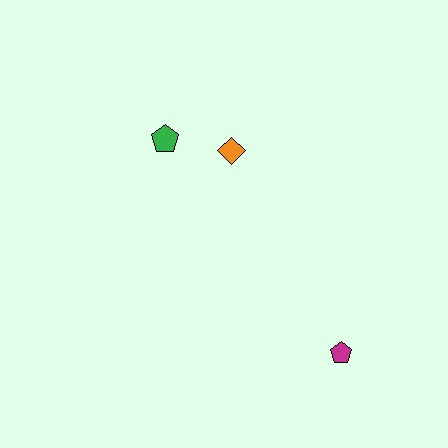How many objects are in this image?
There are 3 objects.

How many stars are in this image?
There are no stars.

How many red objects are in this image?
There are no red objects.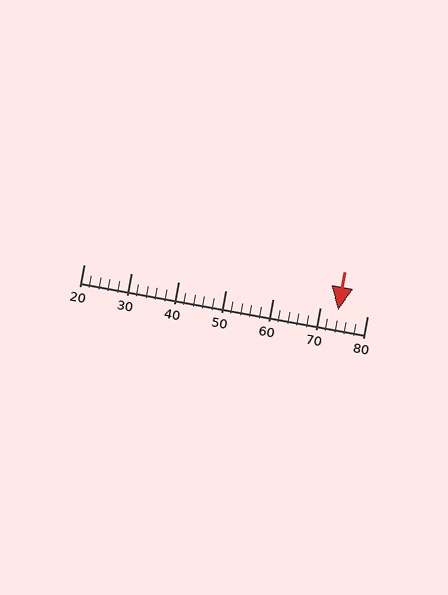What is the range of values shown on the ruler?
The ruler shows values from 20 to 80.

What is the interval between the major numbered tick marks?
The major tick marks are spaced 10 units apart.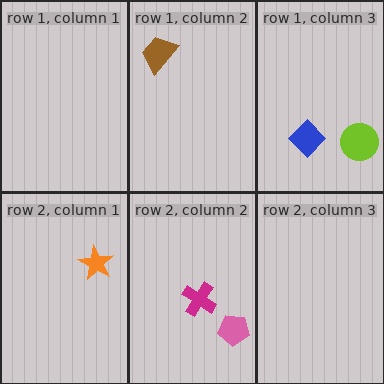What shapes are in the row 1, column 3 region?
The blue diamond, the lime circle.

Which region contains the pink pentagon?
The row 2, column 2 region.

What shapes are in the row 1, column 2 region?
The brown trapezoid.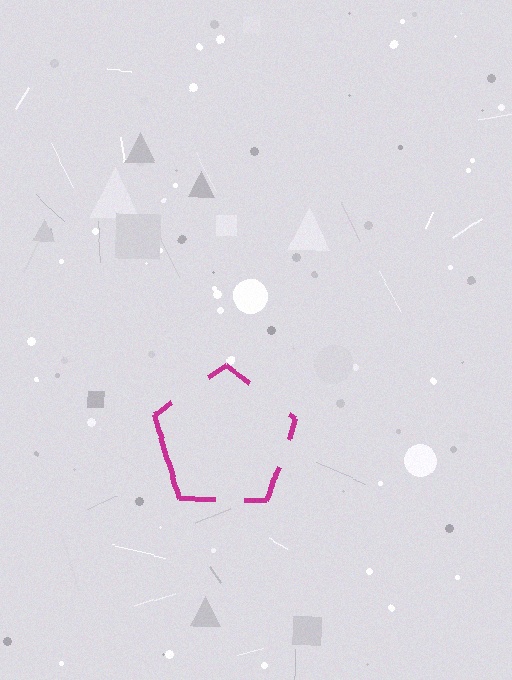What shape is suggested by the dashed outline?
The dashed outline suggests a pentagon.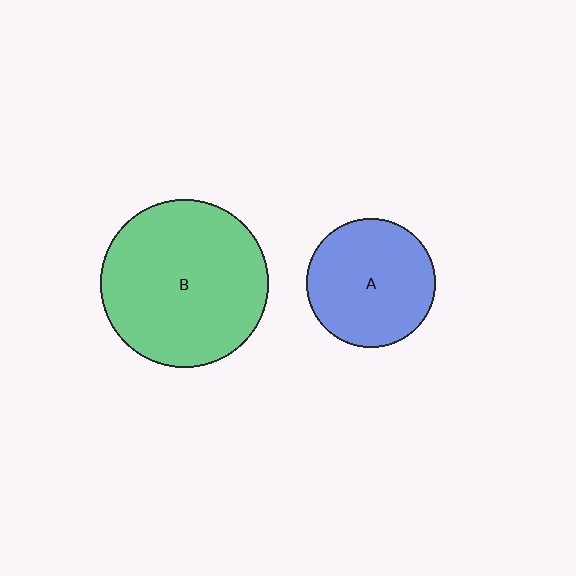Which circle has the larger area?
Circle B (green).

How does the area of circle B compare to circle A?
Approximately 1.7 times.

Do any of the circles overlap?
No, none of the circles overlap.